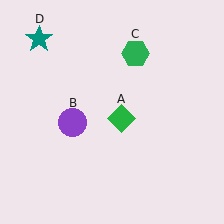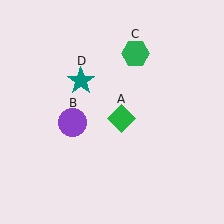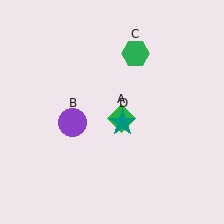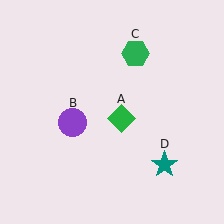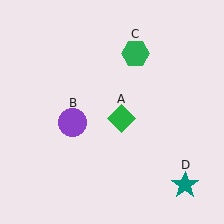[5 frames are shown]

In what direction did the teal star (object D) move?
The teal star (object D) moved down and to the right.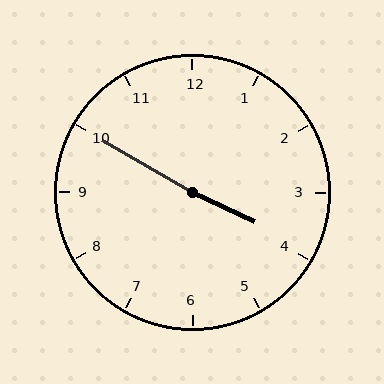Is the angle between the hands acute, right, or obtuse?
It is obtuse.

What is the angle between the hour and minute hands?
Approximately 175 degrees.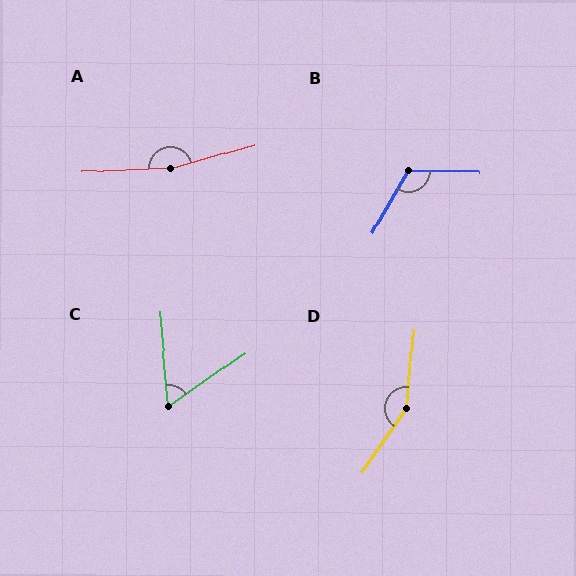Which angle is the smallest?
C, at approximately 60 degrees.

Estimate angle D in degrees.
Approximately 150 degrees.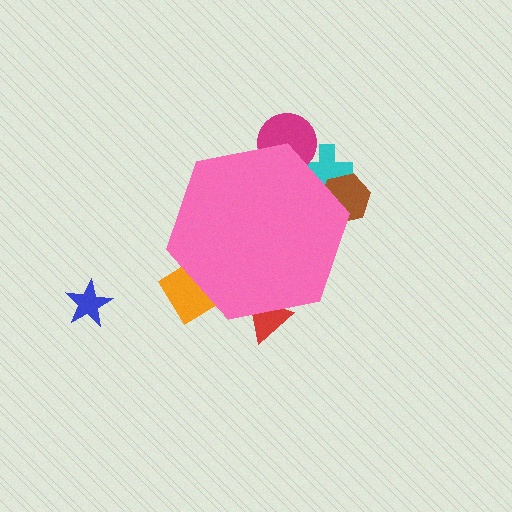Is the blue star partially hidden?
No, the blue star is fully visible.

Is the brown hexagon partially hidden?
Yes, the brown hexagon is partially hidden behind the pink hexagon.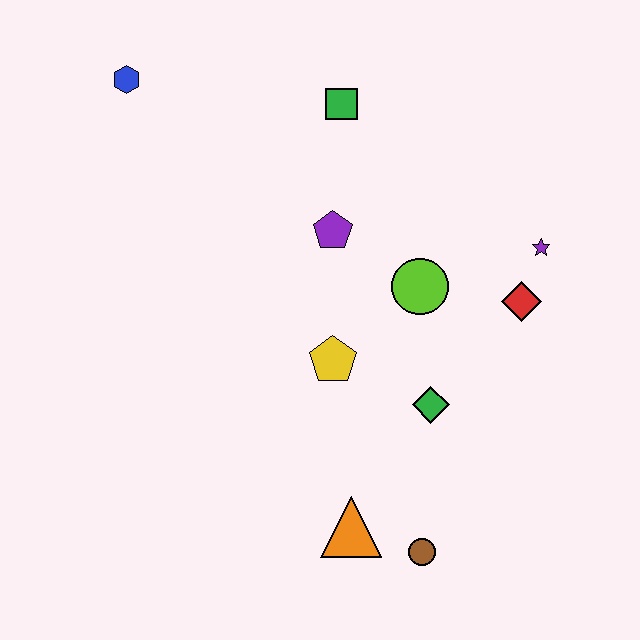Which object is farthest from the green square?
The brown circle is farthest from the green square.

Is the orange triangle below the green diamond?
Yes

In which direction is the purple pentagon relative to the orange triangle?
The purple pentagon is above the orange triangle.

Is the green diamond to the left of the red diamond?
Yes